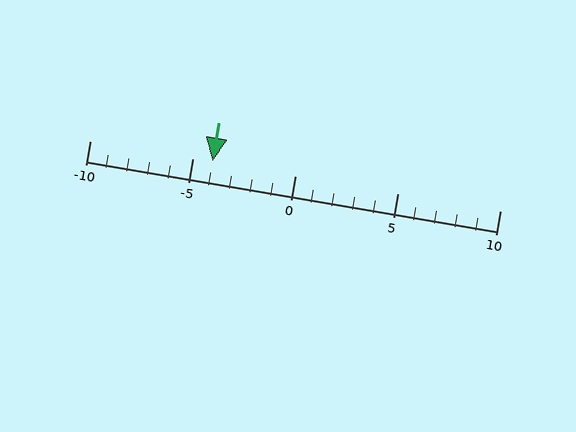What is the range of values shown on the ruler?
The ruler shows values from -10 to 10.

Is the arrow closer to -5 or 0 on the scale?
The arrow is closer to -5.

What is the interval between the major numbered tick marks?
The major tick marks are spaced 5 units apart.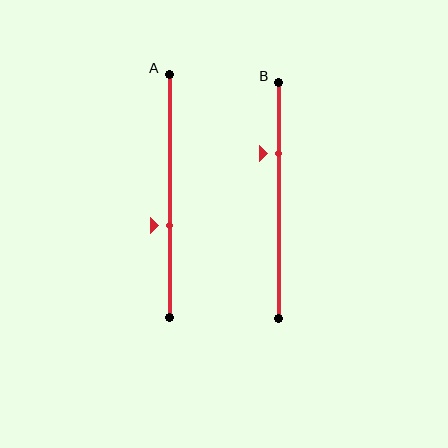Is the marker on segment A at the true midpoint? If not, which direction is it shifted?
No, the marker on segment A is shifted downward by about 12% of the segment length.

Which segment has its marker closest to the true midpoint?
Segment A has its marker closest to the true midpoint.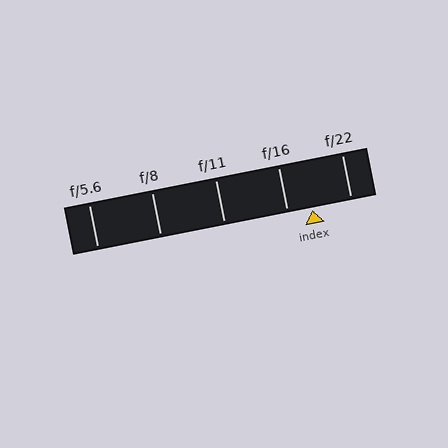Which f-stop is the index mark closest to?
The index mark is closest to f/16.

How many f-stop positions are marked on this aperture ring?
There are 5 f-stop positions marked.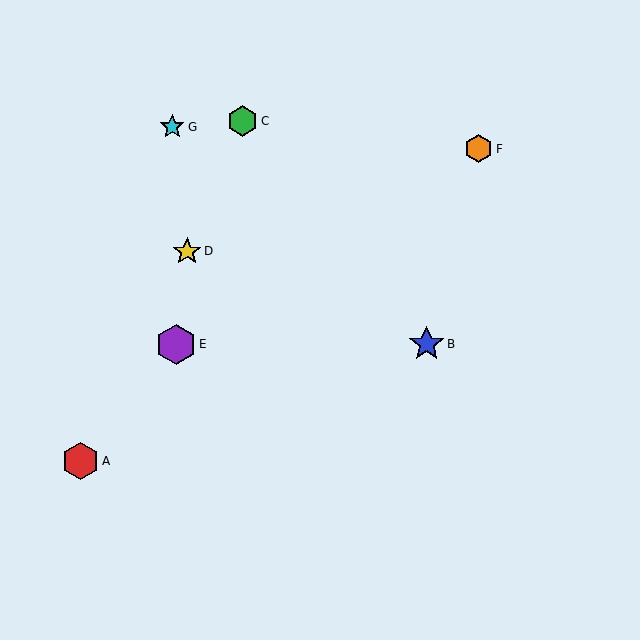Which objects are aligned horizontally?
Objects B, E are aligned horizontally.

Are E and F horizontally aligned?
No, E is at y≈344 and F is at y≈149.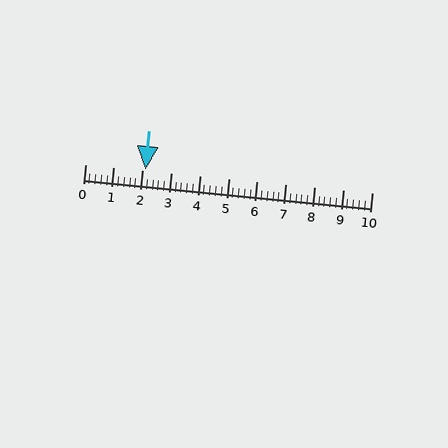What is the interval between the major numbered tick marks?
The major tick marks are spaced 1 units apart.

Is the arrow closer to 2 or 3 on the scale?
The arrow is closer to 2.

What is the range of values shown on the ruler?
The ruler shows values from 0 to 10.